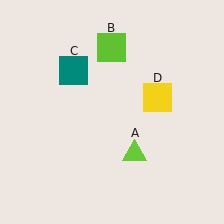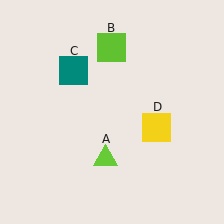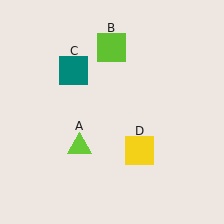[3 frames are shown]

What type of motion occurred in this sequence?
The lime triangle (object A), yellow square (object D) rotated clockwise around the center of the scene.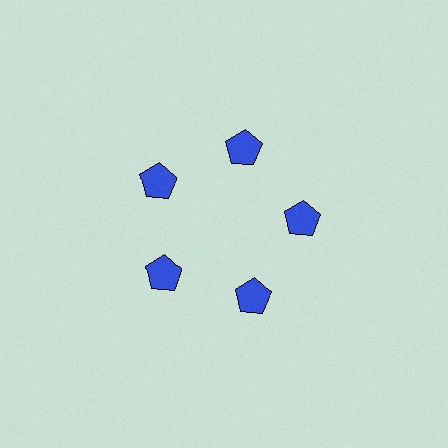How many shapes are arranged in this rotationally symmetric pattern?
There are 5 shapes, arranged in 5 groups of 1.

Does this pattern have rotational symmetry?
Yes, this pattern has 5-fold rotational symmetry. It looks the same after rotating 72 degrees around the center.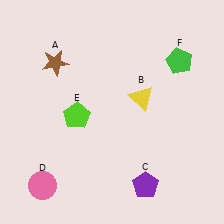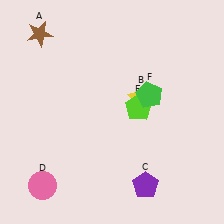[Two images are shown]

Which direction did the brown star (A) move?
The brown star (A) moved up.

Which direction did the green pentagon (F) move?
The green pentagon (F) moved down.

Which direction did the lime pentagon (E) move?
The lime pentagon (E) moved right.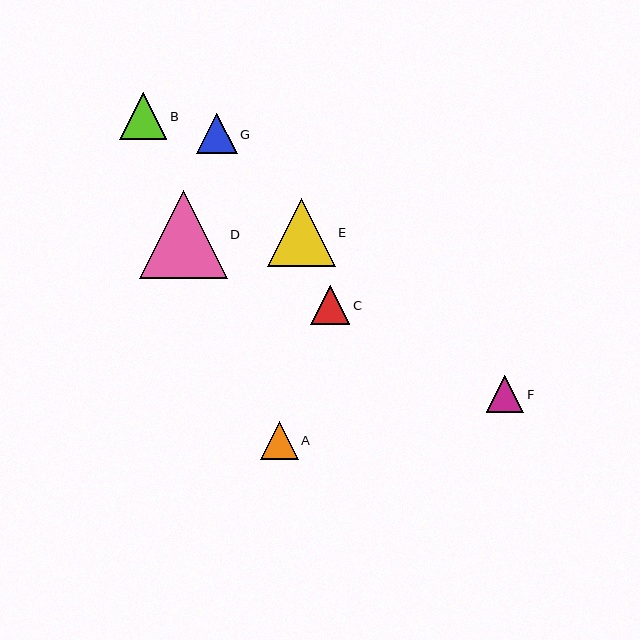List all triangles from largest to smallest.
From largest to smallest: D, E, B, G, C, A, F.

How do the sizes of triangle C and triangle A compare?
Triangle C and triangle A are approximately the same size.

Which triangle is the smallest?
Triangle F is the smallest with a size of approximately 37 pixels.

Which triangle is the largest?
Triangle D is the largest with a size of approximately 87 pixels.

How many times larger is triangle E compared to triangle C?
Triangle E is approximately 1.7 times the size of triangle C.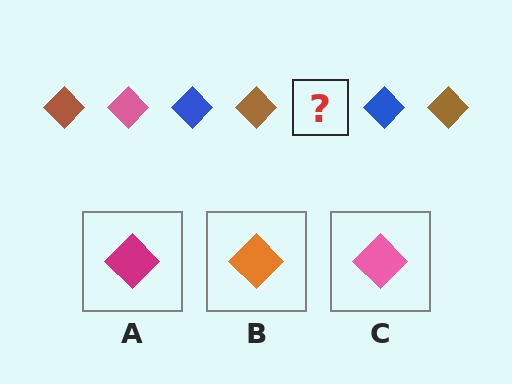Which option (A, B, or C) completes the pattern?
C.